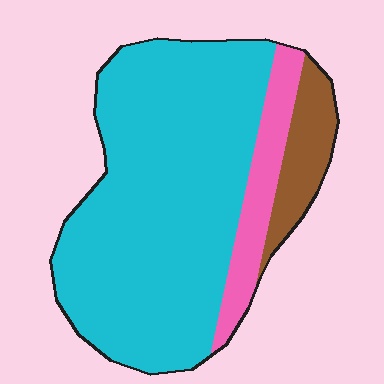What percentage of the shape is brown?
Brown covers 11% of the shape.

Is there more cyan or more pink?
Cyan.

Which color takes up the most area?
Cyan, at roughly 75%.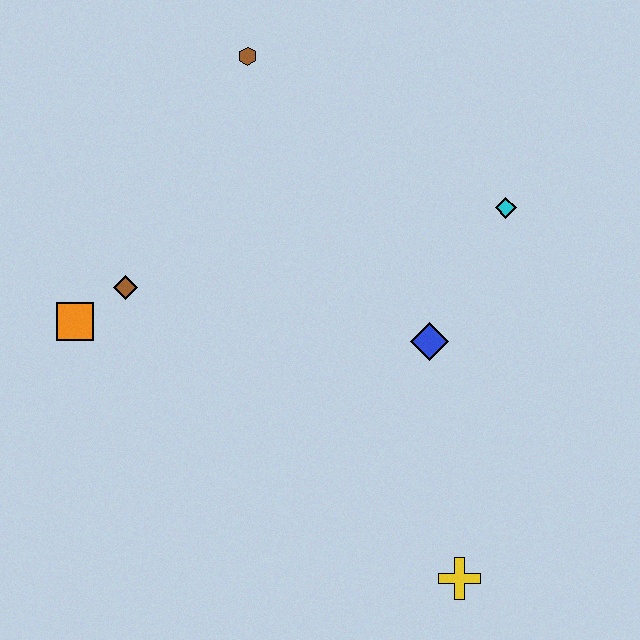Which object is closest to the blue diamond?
The cyan diamond is closest to the blue diamond.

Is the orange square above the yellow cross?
Yes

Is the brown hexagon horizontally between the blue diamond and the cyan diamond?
No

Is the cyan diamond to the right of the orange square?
Yes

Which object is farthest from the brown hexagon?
The yellow cross is farthest from the brown hexagon.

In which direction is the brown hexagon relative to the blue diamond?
The brown hexagon is above the blue diamond.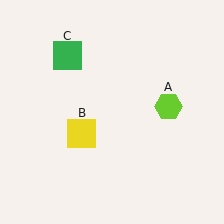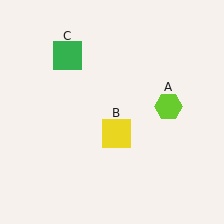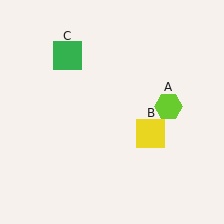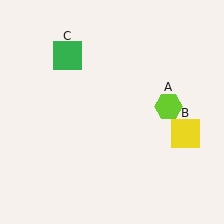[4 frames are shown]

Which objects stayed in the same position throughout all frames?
Lime hexagon (object A) and green square (object C) remained stationary.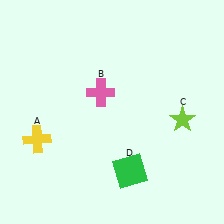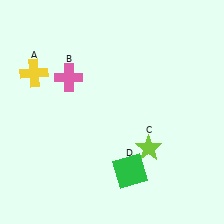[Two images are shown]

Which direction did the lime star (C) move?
The lime star (C) moved left.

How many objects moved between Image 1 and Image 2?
3 objects moved between the two images.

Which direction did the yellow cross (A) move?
The yellow cross (A) moved up.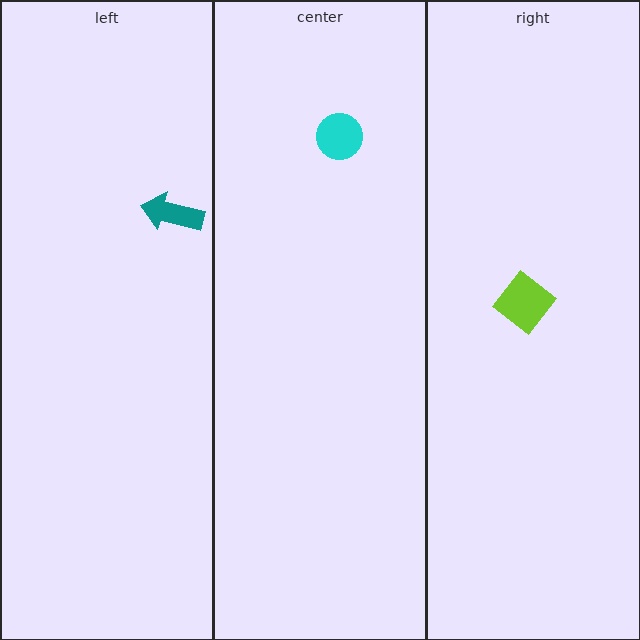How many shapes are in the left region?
1.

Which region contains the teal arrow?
The left region.